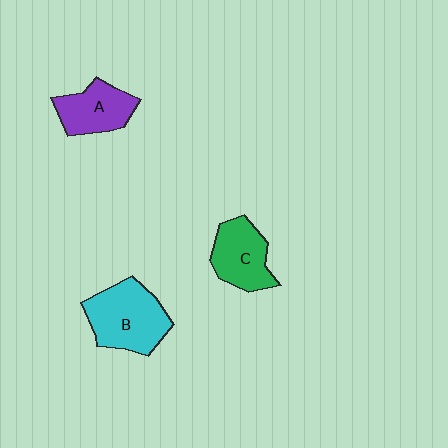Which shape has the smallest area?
Shape A (purple).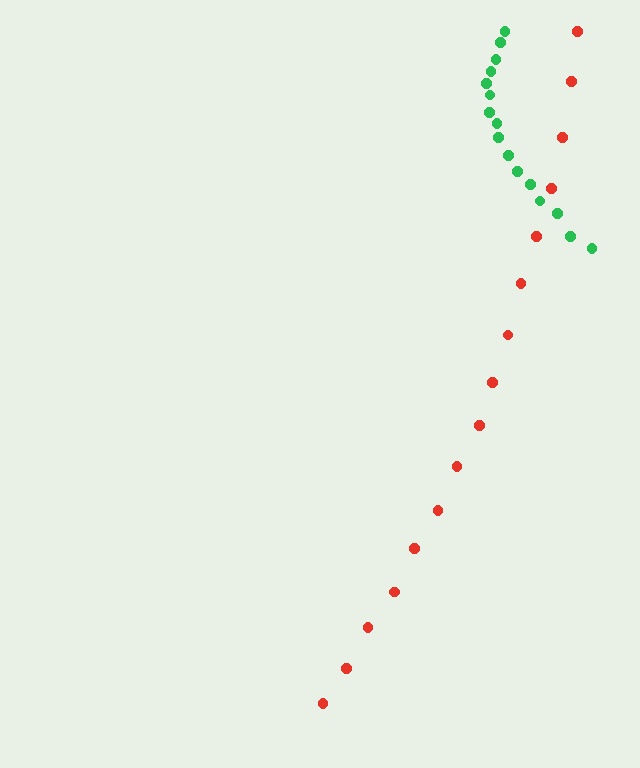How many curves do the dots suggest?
There are 2 distinct paths.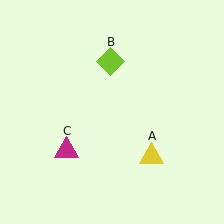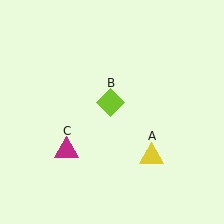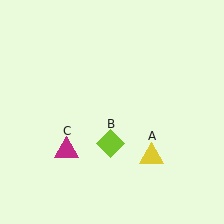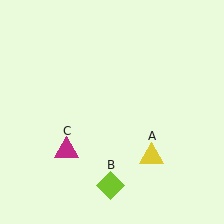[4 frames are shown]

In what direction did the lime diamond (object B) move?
The lime diamond (object B) moved down.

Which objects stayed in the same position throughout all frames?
Yellow triangle (object A) and magenta triangle (object C) remained stationary.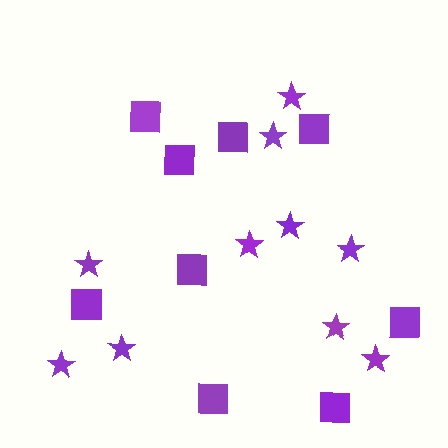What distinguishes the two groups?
There are 2 groups: one group of stars (10) and one group of squares (9).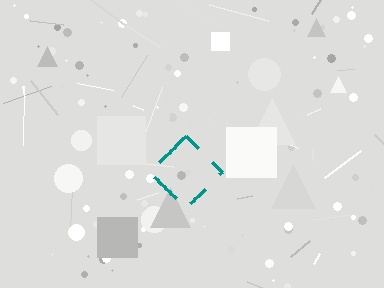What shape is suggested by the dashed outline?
The dashed outline suggests a diamond.